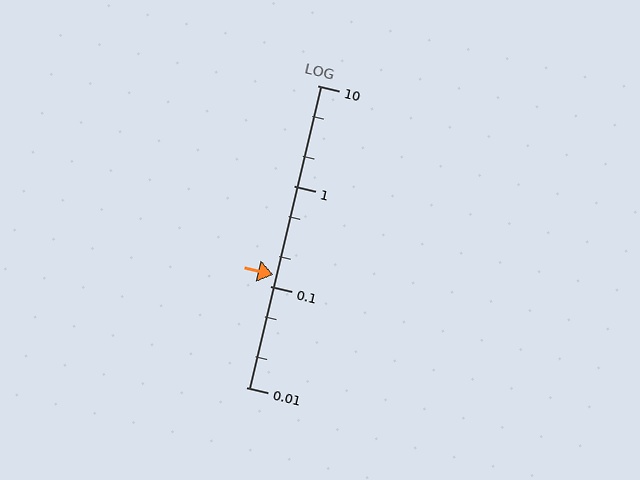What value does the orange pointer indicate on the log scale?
The pointer indicates approximately 0.13.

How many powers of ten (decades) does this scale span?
The scale spans 3 decades, from 0.01 to 10.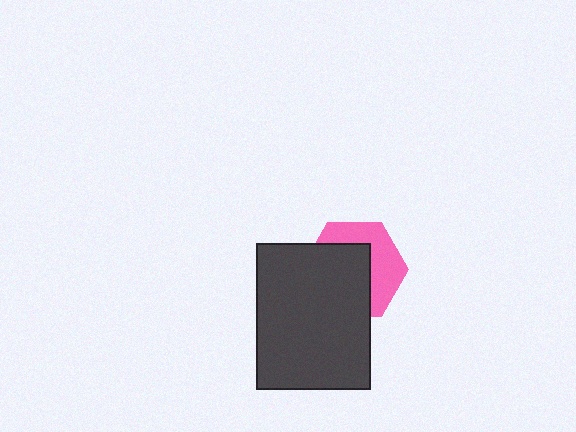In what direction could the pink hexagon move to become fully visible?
The pink hexagon could move toward the upper-right. That would shift it out from behind the dark gray rectangle entirely.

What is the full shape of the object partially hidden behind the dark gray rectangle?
The partially hidden object is a pink hexagon.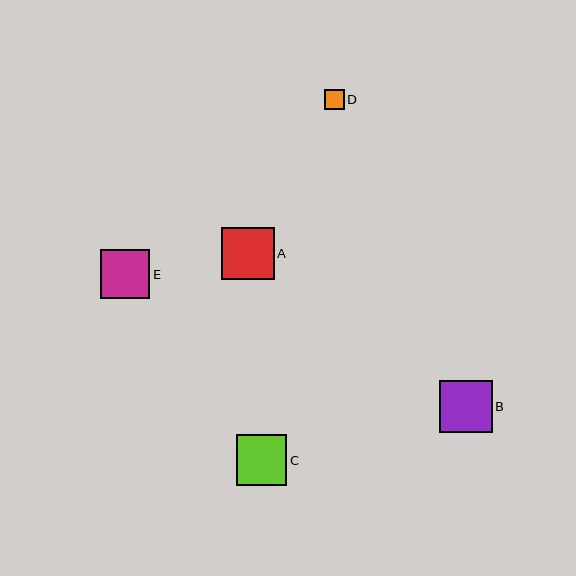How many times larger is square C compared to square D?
Square C is approximately 2.5 times the size of square D.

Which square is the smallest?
Square D is the smallest with a size of approximately 20 pixels.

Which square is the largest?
Square A is the largest with a size of approximately 53 pixels.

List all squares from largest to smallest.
From largest to smallest: A, B, C, E, D.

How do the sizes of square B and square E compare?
Square B and square E are approximately the same size.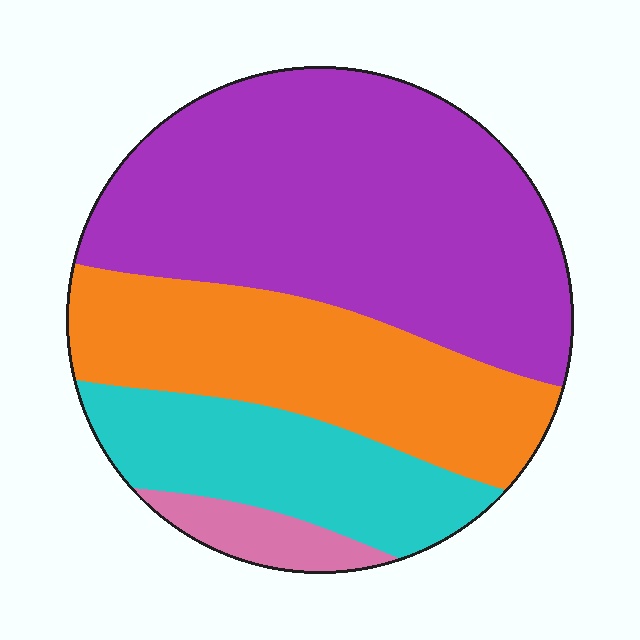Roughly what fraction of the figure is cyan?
Cyan covers 19% of the figure.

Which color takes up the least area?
Pink, at roughly 5%.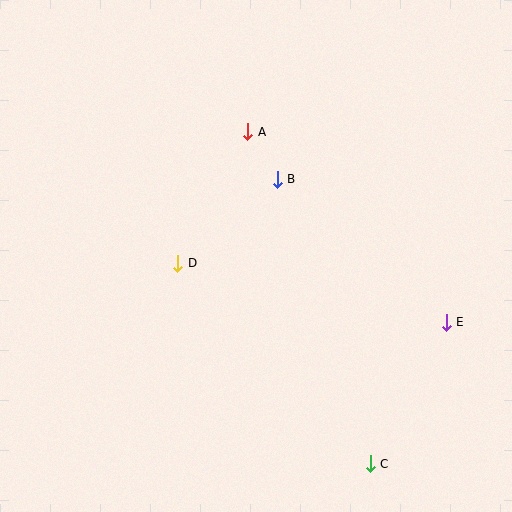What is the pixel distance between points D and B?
The distance between D and B is 130 pixels.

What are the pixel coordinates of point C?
Point C is at (370, 464).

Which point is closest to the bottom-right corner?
Point C is closest to the bottom-right corner.